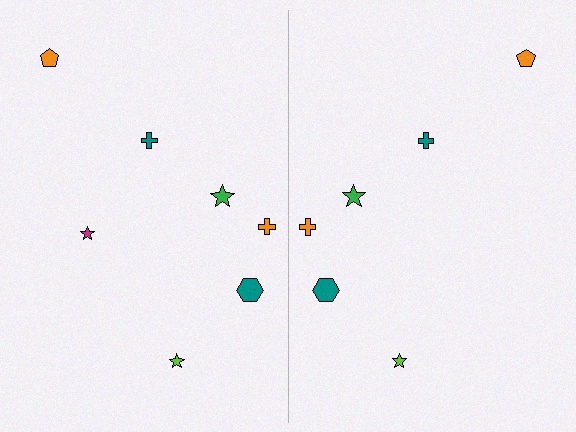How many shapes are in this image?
There are 13 shapes in this image.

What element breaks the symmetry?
A magenta star is missing from the right side.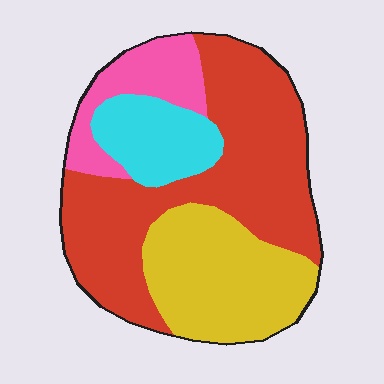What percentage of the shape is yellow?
Yellow covers around 25% of the shape.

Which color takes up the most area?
Red, at roughly 45%.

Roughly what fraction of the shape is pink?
Pink covers about 15% of the shape.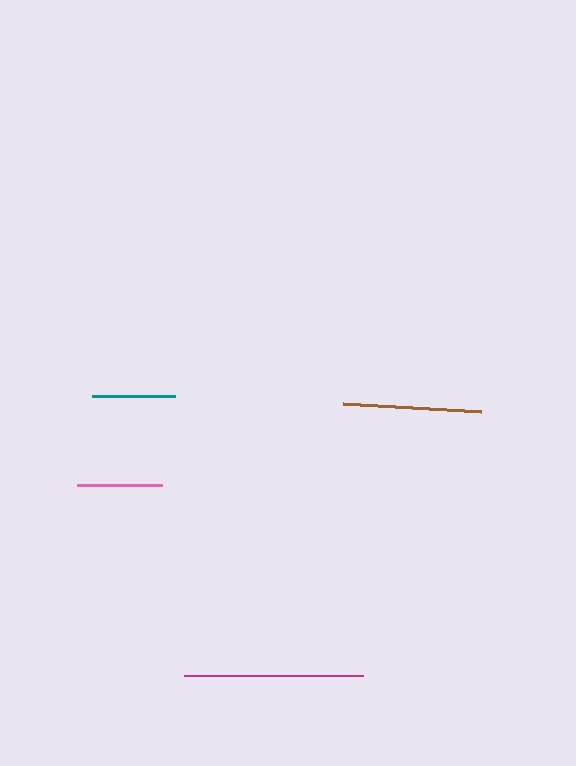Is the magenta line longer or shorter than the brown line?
The magenta line is longer than the brown line.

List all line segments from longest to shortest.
From longest to shortest: magenta, brown, pink, teal.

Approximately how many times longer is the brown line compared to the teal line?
The brown line is approximately 1.7 times the length of the teal line.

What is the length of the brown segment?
The brown segment is approximately 138 pixels long.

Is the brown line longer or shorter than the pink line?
The brown line is longer than the pink line.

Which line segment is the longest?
The magenta line is the longest at approximately 179 pixels.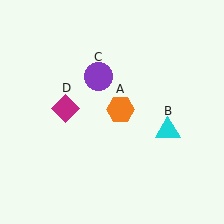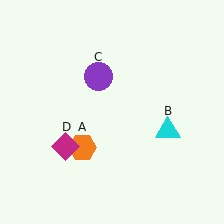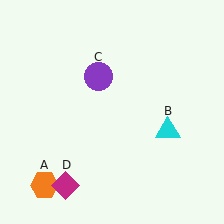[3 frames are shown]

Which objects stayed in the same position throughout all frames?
Cyan triangle (object B) and purple circle (object C) remained stationary.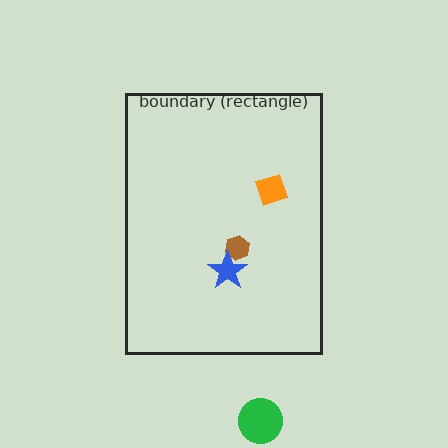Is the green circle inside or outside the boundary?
Outside.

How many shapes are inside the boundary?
3 inside, 1 outside.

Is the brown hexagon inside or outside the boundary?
Inside.